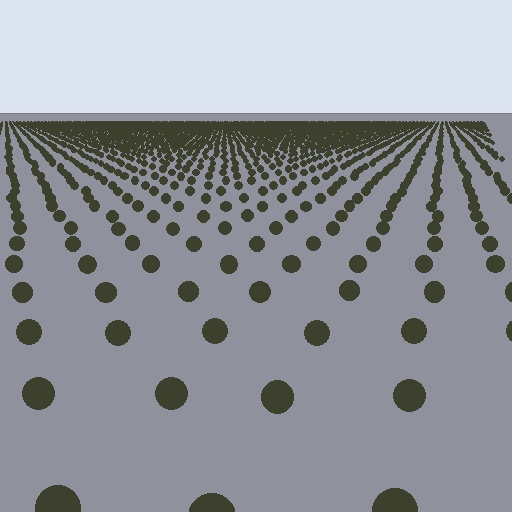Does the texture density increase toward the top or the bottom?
Density increases toward the top.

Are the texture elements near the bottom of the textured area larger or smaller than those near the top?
Larger. Near the bottom, elements are closer to the viewer and appear at a bigger on-screen size.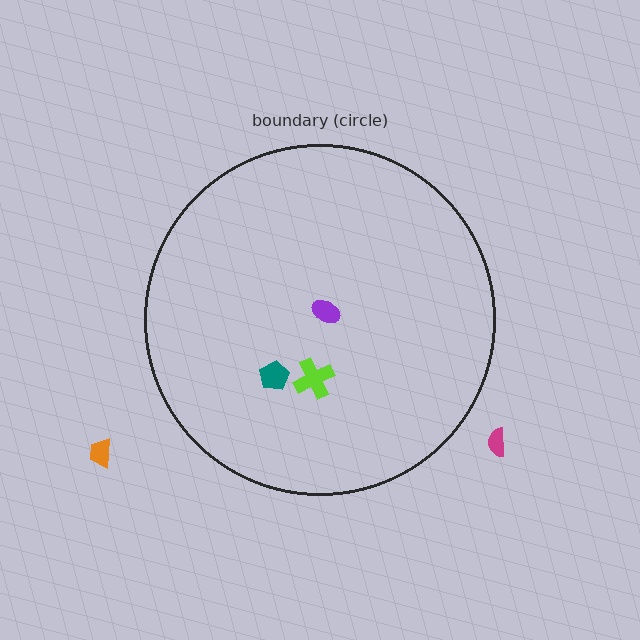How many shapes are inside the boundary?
3 inside, 2 outside.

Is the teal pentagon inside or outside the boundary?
Inside.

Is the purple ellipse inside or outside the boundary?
Inside.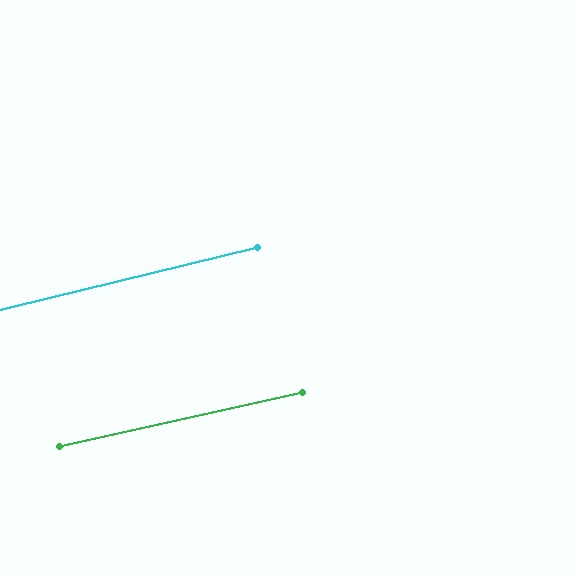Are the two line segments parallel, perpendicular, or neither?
Parallel — their directions differ by only 1.0°.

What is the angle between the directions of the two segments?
Approximately 1 degree.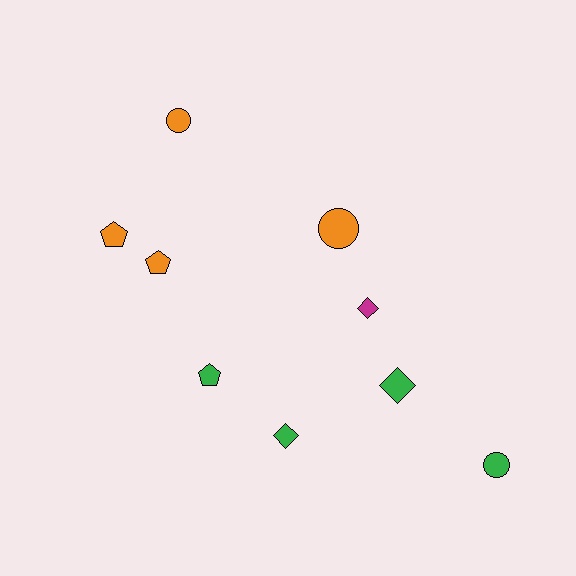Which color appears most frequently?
Orange, with 4 objects.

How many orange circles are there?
There are 2 orange circles.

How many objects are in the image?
There are 9 objects.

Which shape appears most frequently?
Diamond, with 3 objects.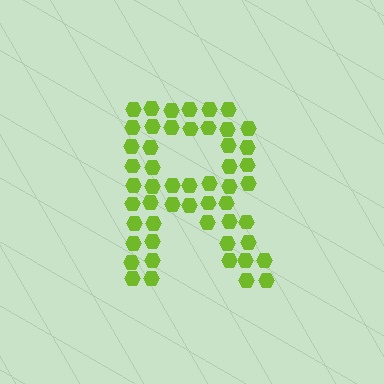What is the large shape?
The large shape is the letter R.